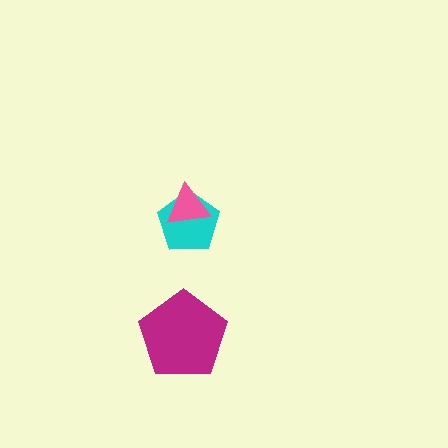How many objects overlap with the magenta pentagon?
0 objects overlap with the magenta pentagon.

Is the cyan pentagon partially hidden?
Yes, it is partially covered by another shape.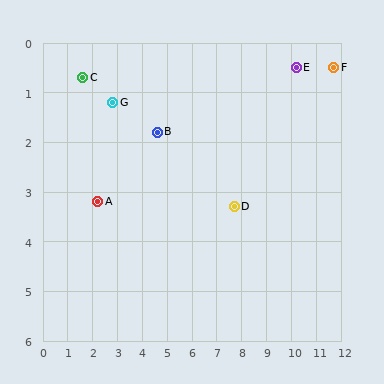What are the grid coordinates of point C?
Point C is at approximately (1.6, 0.7).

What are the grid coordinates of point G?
Point G is at approximately (2.8, 1.2).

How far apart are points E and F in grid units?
Points E and F are about 1.5 grid units apart.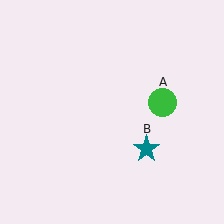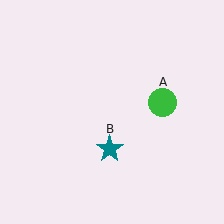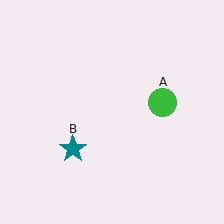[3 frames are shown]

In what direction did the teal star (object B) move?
The teal star (object B) moved left.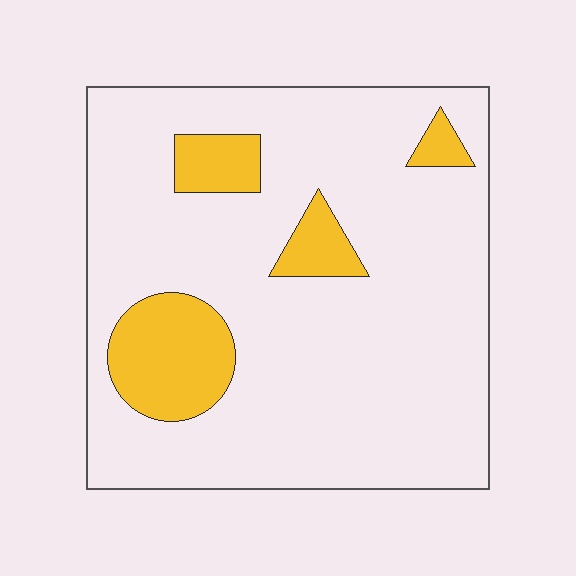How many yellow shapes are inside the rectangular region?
4.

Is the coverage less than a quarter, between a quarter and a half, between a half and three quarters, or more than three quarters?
Less than a quarter.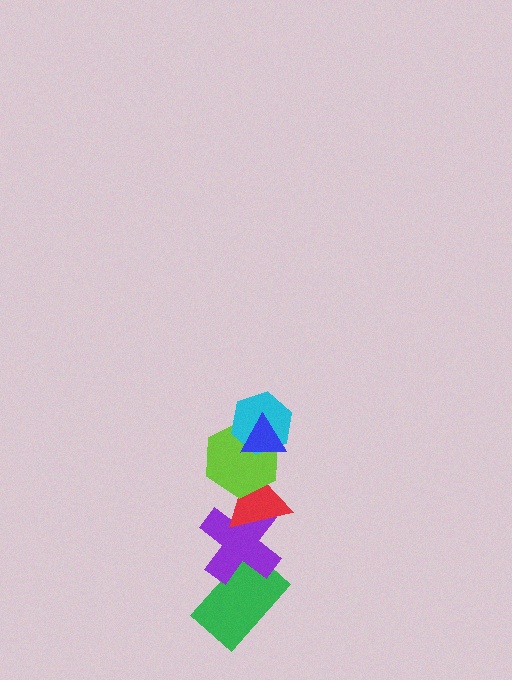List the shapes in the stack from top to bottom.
From top to bottom: the blue triangle, the cyan hexagon, the lime hexagon, the red triangle, the purple cross, the green rectangle.